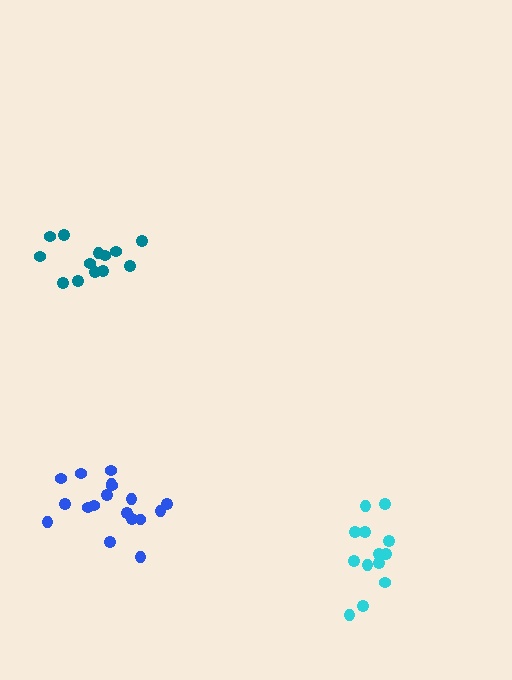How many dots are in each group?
Group 1: 18 dots, Group 2: 13 dots, Group 3: 13 dots (44 total).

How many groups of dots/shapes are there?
There are 3 groups.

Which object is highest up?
The teal cluster is topmost.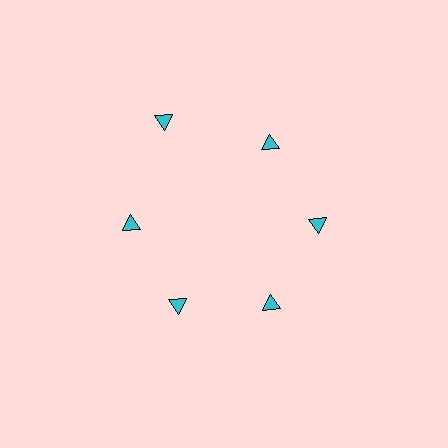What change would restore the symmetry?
The symmetry would be restored by moving it inward, back onto the ring so that all 6 triangles sit at equal angles and equal distance from the center.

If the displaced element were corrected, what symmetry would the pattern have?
It would have 6-fold rotational symmetry — the pattern would map onto itself every 60 degrees.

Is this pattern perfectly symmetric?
No. The 6 cyan triangles are arranged in a ring, but one element near the 11 o'clock position is pushed outward from the center, breaking the 6-fold rotational symmetry.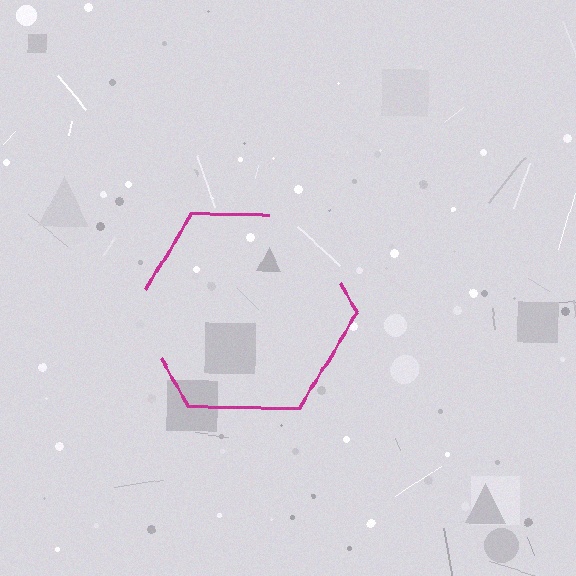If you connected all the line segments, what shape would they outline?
They would outline a hexagon.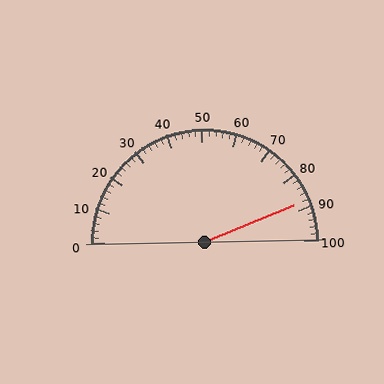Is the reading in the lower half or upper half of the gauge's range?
The reading is in the upper half of the range (0 to 100).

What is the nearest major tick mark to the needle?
The nearest major tick mark is 90.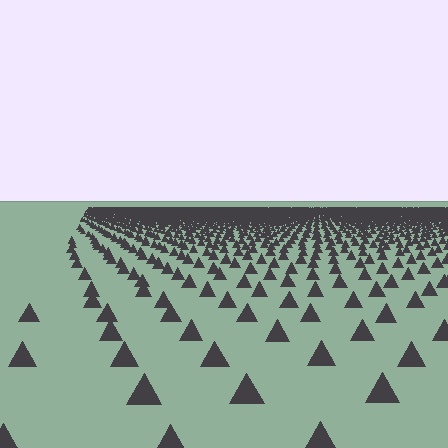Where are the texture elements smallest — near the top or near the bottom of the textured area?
Near the top.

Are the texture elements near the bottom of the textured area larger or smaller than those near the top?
Larger. Near the bottom, elements are closer to the viewer and appear at a bigger on-screen size.